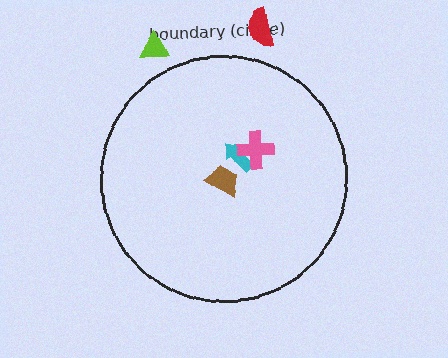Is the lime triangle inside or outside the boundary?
Outside.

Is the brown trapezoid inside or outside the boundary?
Inside.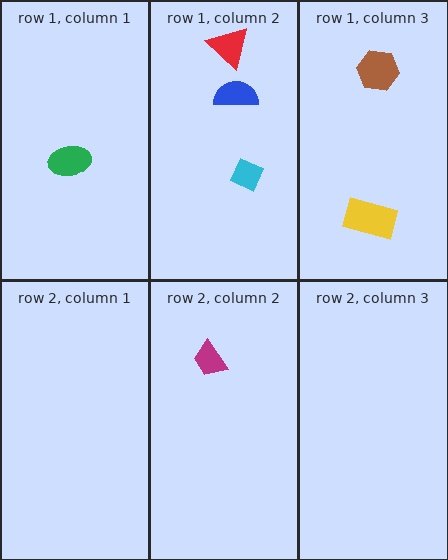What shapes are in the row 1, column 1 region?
The green ellipse.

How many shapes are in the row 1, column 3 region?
2.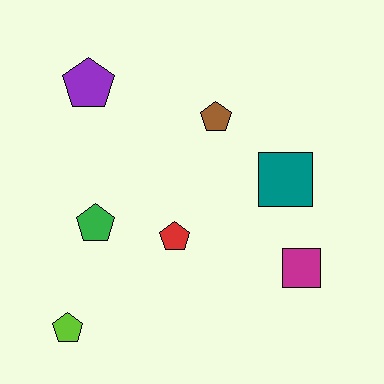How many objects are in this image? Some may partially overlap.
There are 7 objects.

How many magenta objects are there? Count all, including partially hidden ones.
There is 1 magenta object.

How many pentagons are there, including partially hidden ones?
There are 5 pentagons.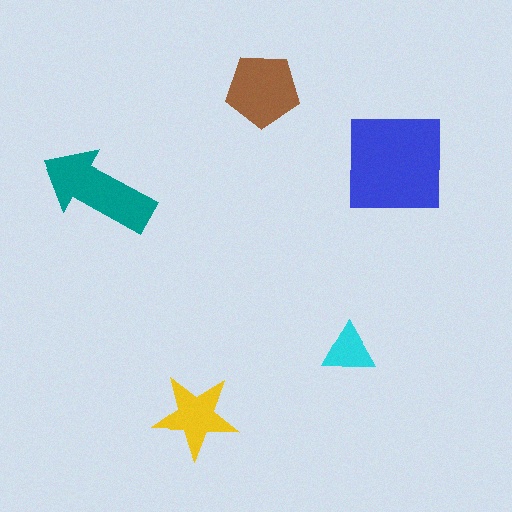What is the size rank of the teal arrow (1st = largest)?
2nd.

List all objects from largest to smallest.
The blue square, the teal arrow, the brown pentagon, the yellow star, the cyan triangle.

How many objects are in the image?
There are 5 objects in the image.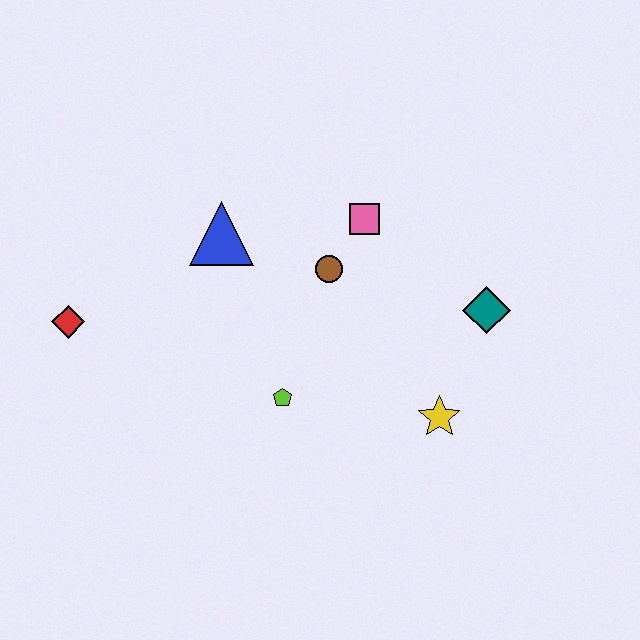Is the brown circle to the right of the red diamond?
Yes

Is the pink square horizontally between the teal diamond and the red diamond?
Yes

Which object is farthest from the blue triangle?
The yellow star is farthest from the blue triangle.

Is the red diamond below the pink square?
Yes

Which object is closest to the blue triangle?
The brown circle is closest to the blue triangle.